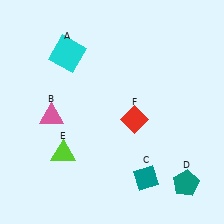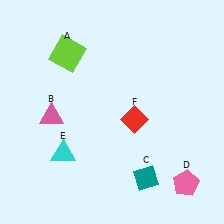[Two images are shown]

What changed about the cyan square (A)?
In Image 1, A is cyan. In Image 2, it changed to lime.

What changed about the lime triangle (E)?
In Image 1, E is lime. In Image 2, it changed to cyan.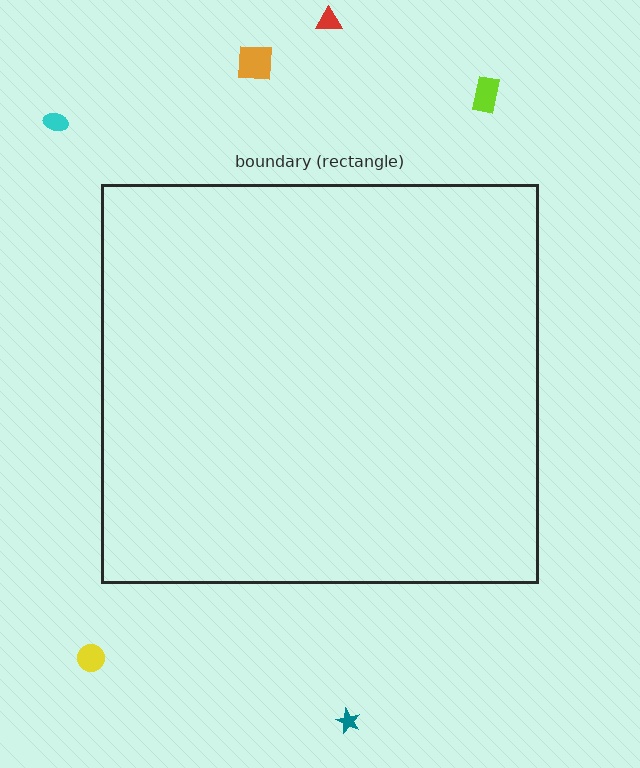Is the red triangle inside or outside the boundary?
Outside.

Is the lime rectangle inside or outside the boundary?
Outside.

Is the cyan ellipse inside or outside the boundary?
Outside.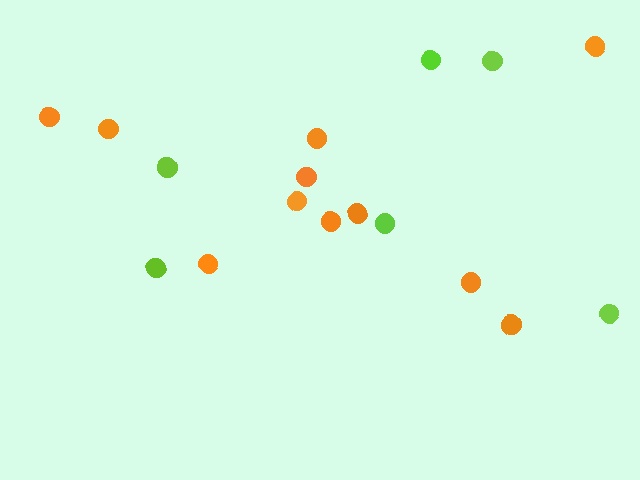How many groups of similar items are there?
There are 2 groups: one group of orange circles (11) and one group of lime circles (6).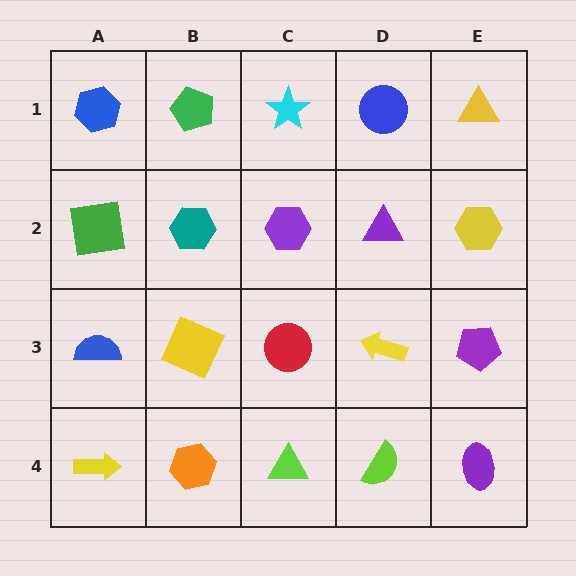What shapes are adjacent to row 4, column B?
A yellow square (row 3, column B), a yellow arrow (row 4, column A), a lime triangle (row 4, column C).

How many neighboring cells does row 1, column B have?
3.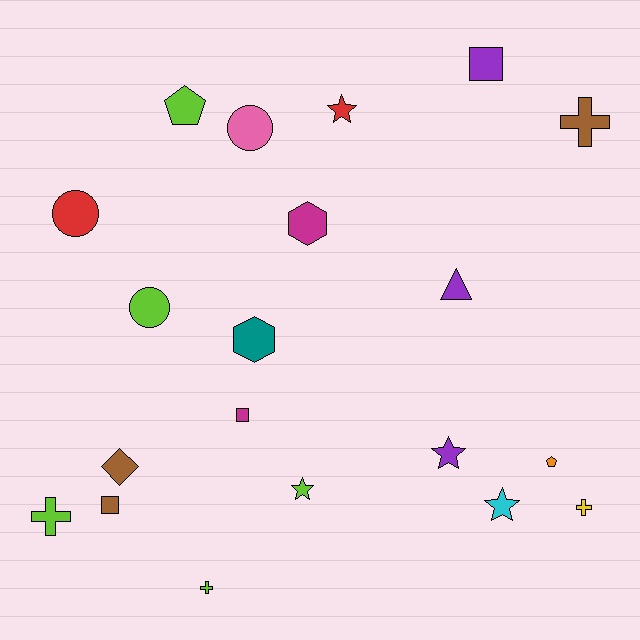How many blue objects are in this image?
There are no blue objects.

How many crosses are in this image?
There are 4 crosses.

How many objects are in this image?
There are 20 objects.